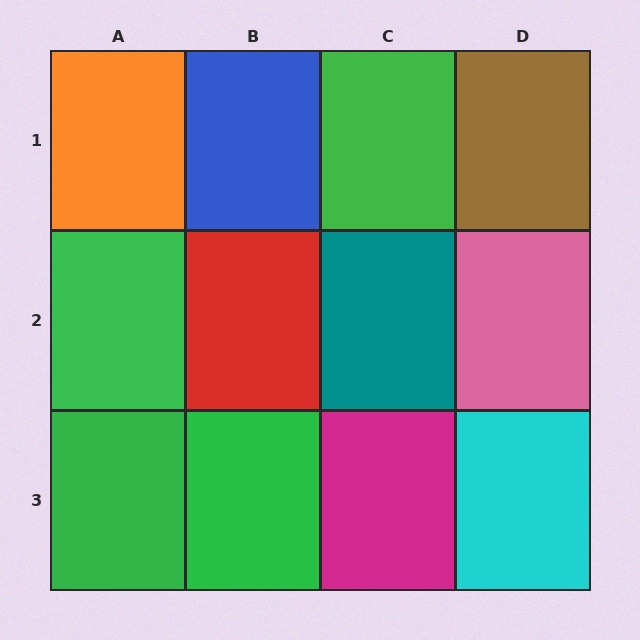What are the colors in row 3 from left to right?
Green, green, magenta, cyan.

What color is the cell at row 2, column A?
Green.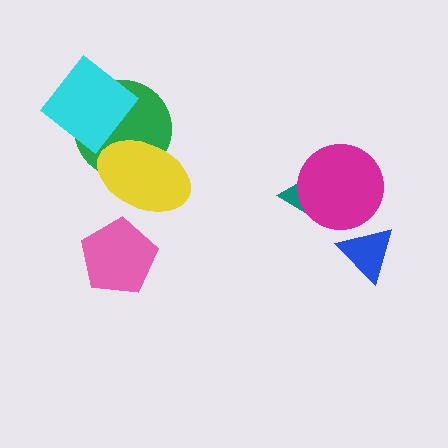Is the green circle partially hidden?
Yes, it is partially covered by another shape.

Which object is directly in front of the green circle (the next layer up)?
The yellow ellipse is directly in front of the green circle.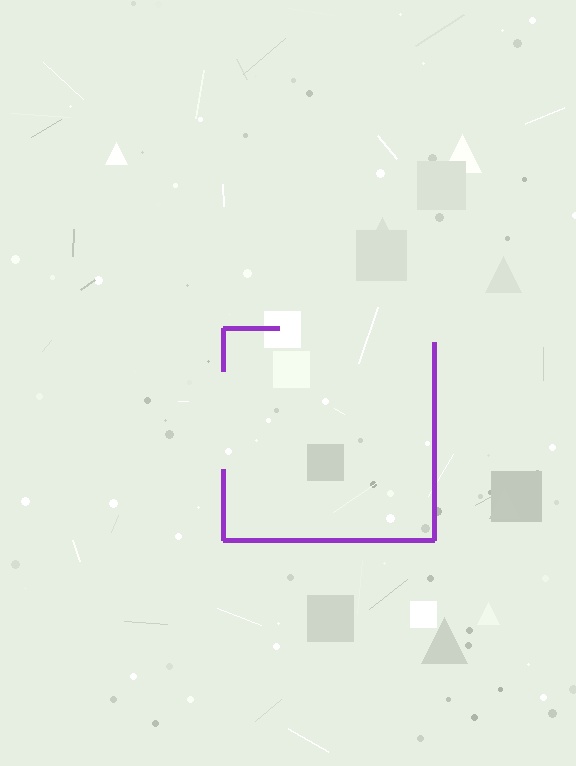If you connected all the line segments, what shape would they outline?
They would outline a square.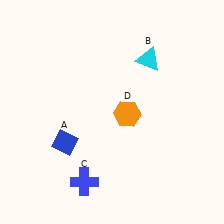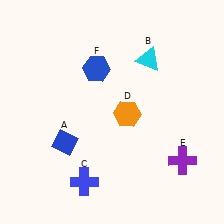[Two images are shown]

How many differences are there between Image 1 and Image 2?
There are 2 differences between the two images.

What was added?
A purple cross (E), a blue hexagon (F) were added in Image 2.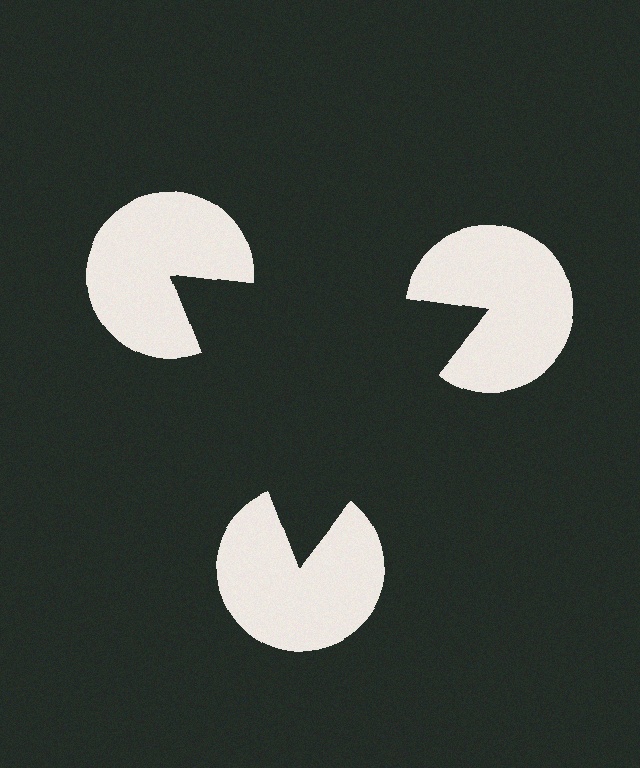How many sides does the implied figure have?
3 sides.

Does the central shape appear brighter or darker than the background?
It typically appears slightly darker than the background, even though no actual brightness change is drawn.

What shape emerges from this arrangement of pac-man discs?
An illusory triangle — its edges are inferred from the aligned wedge cuts in the pac-man discs, not physically drawn.